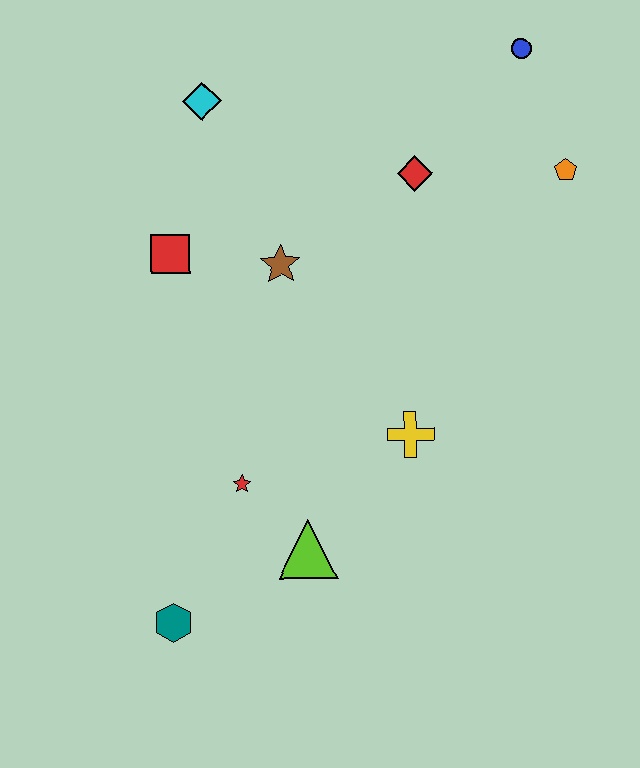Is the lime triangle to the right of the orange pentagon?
No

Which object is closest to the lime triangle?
The red star is closest to the lime triangle.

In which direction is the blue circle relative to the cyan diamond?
The blue circle is to the right of the cyan diamond.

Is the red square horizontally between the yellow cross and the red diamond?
No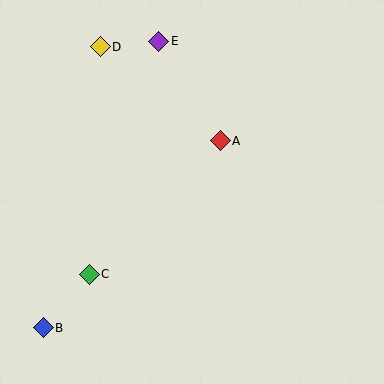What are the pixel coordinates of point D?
Point D is at (100, 47).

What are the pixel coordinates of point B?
Point B is at (43, 328).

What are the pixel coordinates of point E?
Point E is at (159, 41).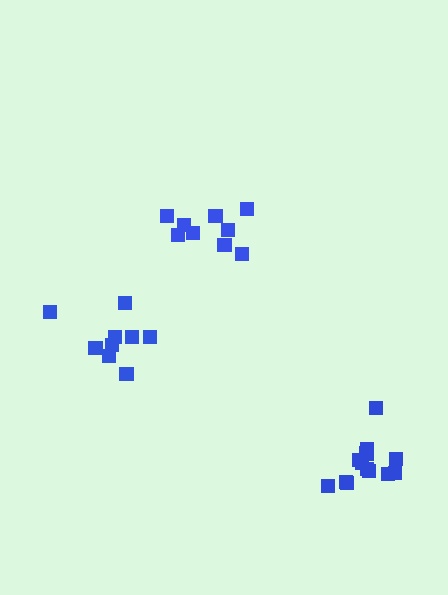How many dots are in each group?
Group 1: 9 dots, Group 2: 9 dots, Group 3: 13 dots (31 total).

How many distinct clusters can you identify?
There are 3 distinct clusters.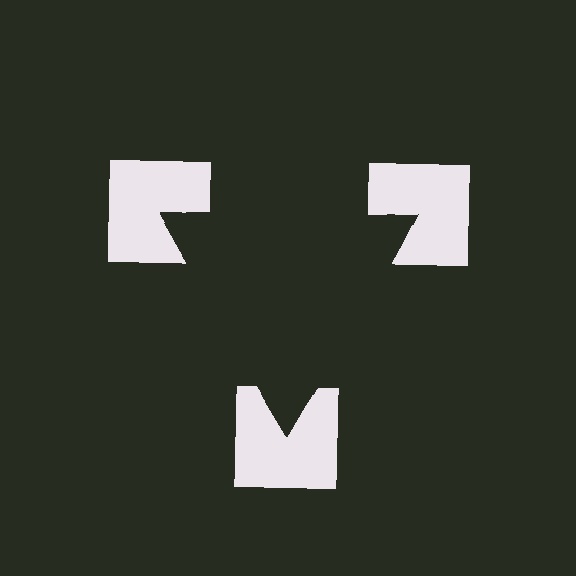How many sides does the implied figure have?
3 sides.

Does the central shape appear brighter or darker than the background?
It typically appears slightly darker than the background, even though no actual brightness change is drawn.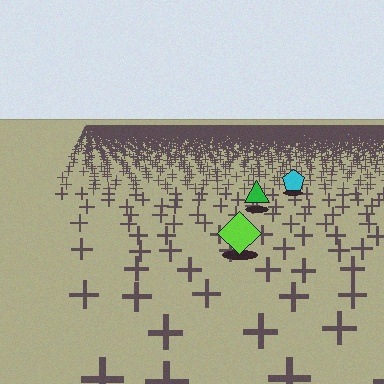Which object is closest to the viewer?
The lime diamond is closest. The texture marks near it are larger and more spread out.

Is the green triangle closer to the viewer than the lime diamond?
No. The lime diamond is closer — you can tell from the texture gradient: the ground texture is coarser near it.